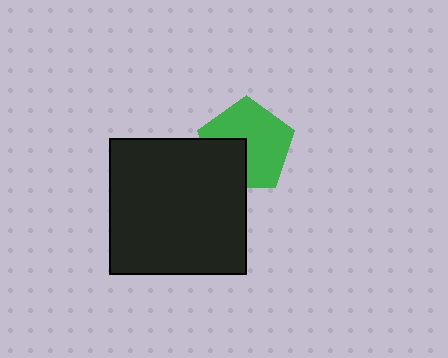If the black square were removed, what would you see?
You would see the complete green pentagon.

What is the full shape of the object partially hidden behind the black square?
The partially hidden object is a green pentagon.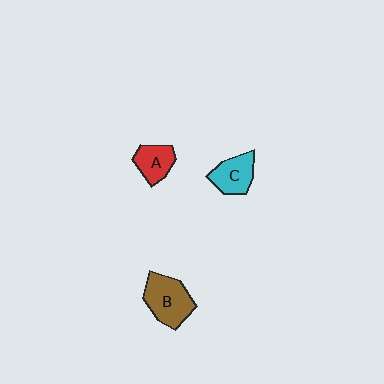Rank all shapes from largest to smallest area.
From largest to smallest: B (brown), C (cyan), A (red).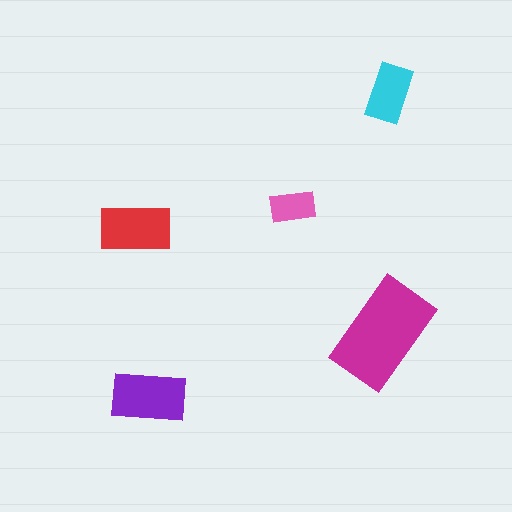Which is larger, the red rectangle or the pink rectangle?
The red one.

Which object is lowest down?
The purple rectangle is bottommost.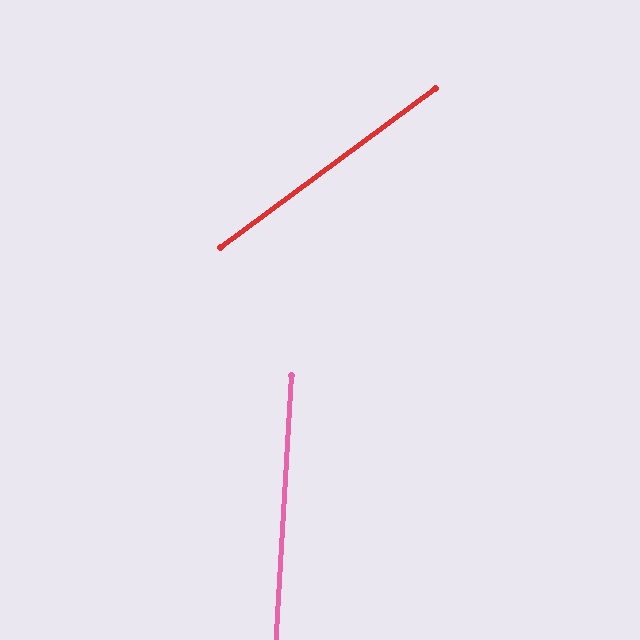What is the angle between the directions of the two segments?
Approximately 50 degrees.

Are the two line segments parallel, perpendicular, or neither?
Neither parallel nor perpendicular — they differ by about 50°.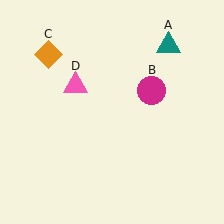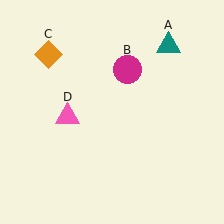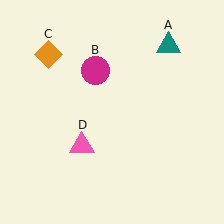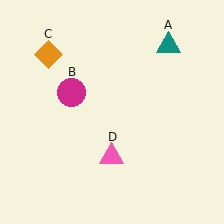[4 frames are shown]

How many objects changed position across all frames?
2 objects changed position: magenta circle (object B), pink triangle (object D).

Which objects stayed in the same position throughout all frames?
Teal triangle (object A) and orange diamond (object C) remained stationary.